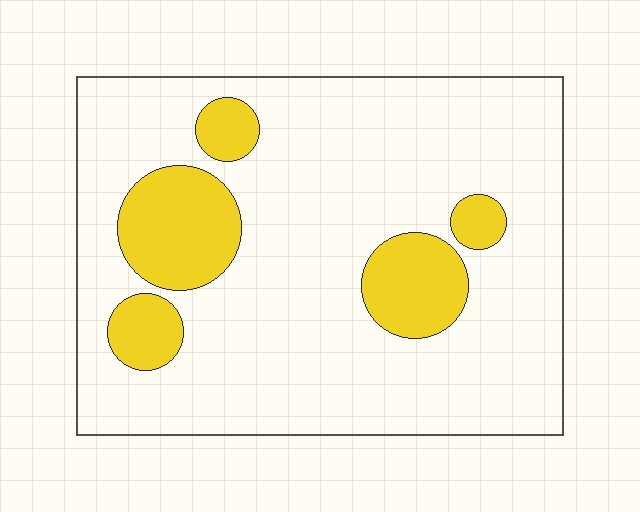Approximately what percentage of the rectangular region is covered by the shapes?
Approximately 20%.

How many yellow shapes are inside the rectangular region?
5.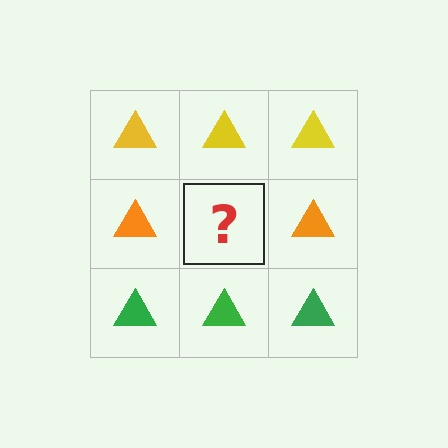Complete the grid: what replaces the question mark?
The question mark should be replaced with an orange triangle.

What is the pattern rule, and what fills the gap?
The rule is that each row has a consistent color. The gap should be filled with an orange triangle.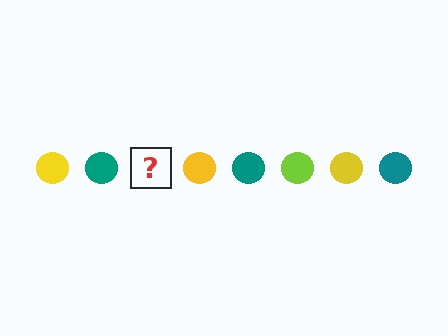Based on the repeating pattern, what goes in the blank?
The blank should be a lime circle.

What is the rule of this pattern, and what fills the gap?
The rule is that the pattern cycles through yellow, teal, lime circles. The gap should be filled with a lime circle.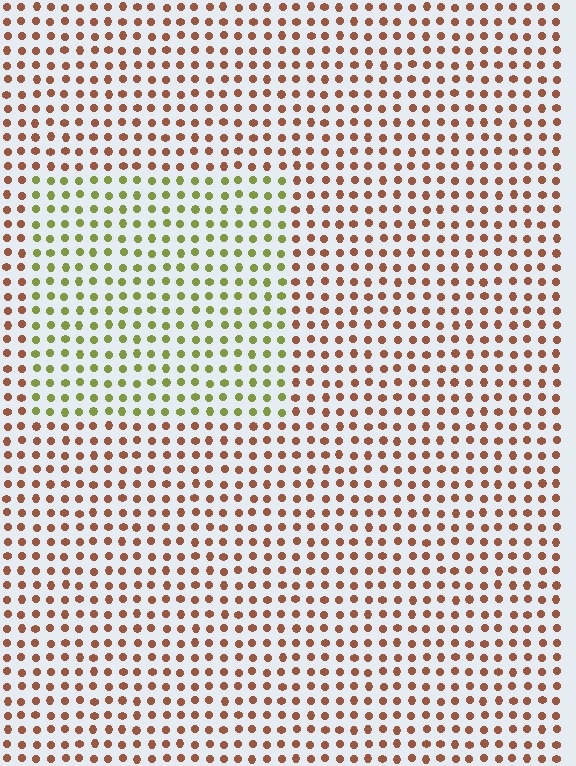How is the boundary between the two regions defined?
The boundary is defined purely by a slight shift in hue (about 63 degrees). Spacing, size, and orientation are identical on both sides.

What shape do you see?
I see a rectangle.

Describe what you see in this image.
The image is filled with small brown elements in a uniform arrangement. A rectangle-shaped region is visible where the elements are tinted to a slightly different hue, forming a subtle color boundary.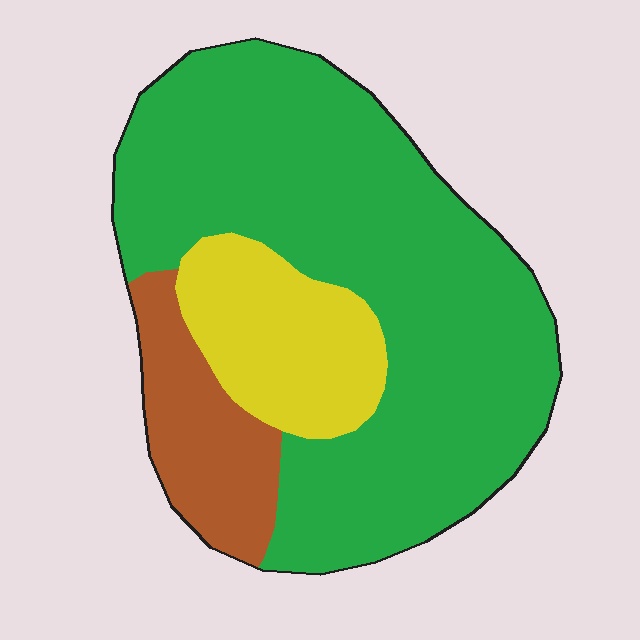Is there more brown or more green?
Green.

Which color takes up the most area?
Green, at roughly 70%.